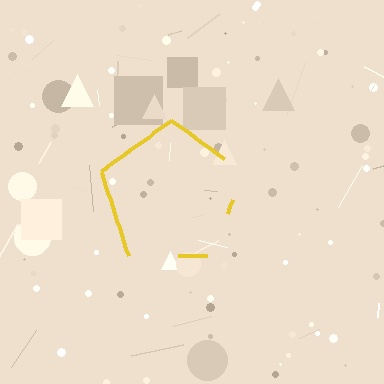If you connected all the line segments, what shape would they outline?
They would outline a pentagon.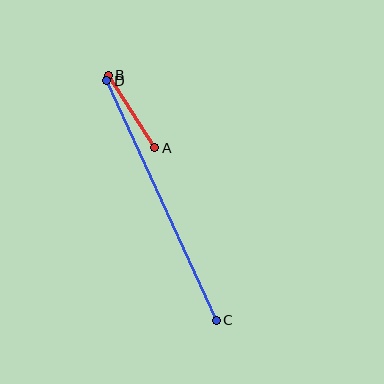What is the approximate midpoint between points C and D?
The midpoint is at approximately (161, 201) pixels.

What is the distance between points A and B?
The distance is approximately 86 pixels.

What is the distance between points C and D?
The distance is approximately 264 pixels.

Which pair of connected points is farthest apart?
Points C and D are farthest apart.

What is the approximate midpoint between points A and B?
The midpoint is at approximately (131, 111) pixels.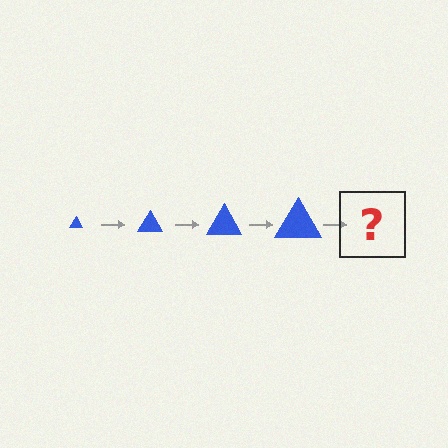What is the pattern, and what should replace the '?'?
The pattern is that the triangle gets progressively larger each step. The '?' should be a blue triangle, larger than the previous one.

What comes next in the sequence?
The next element should be a blue triangle, larger than the previous one.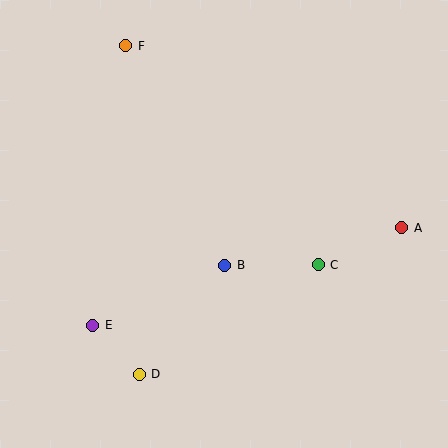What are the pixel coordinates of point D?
Point D is at (139, 374).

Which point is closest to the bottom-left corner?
Point E is closest to the bottom-left corner.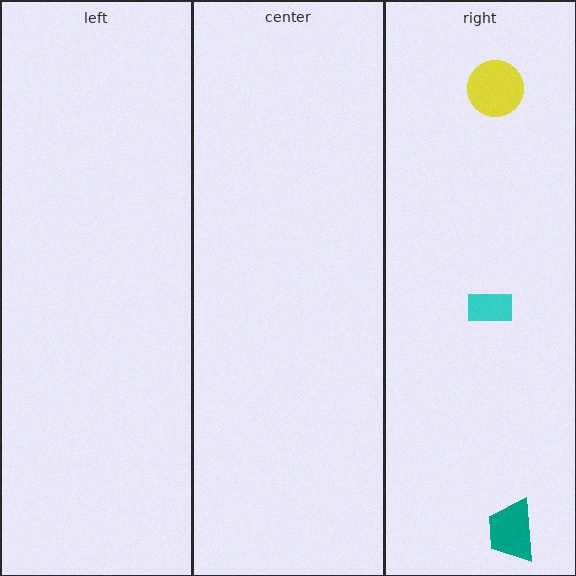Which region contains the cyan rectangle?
The right region.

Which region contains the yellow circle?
The right region.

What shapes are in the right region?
The yellow circle, the teal trapezoid, the cyan rectangle.